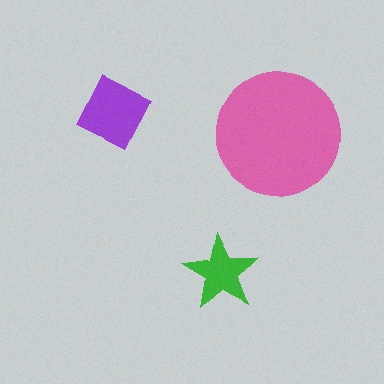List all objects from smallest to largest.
The green star, the purple diamond, the pink circle.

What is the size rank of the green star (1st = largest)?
3rd.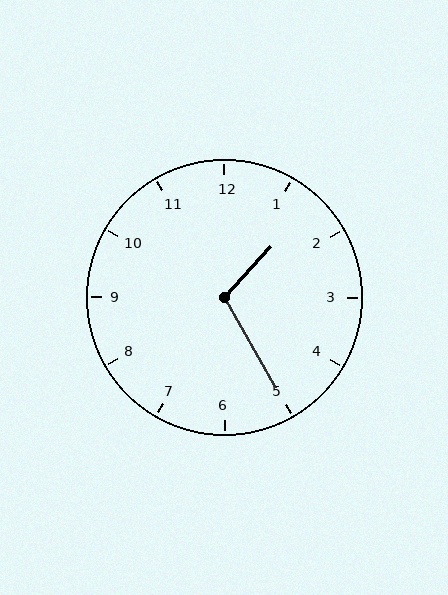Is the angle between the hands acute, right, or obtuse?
It is obtuse.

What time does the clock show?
1:25.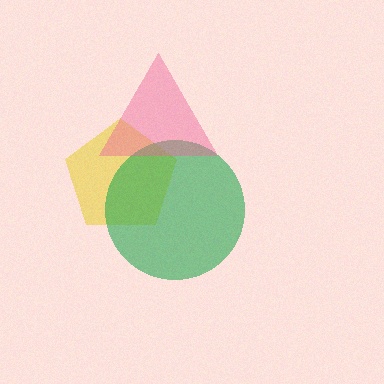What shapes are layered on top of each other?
The layered shapes are: a yellow pentagon, a green circle, a pink triangle.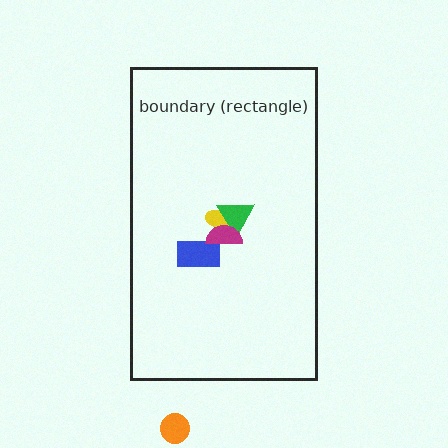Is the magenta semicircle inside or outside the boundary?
Inside.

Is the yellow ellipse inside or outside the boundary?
Inside.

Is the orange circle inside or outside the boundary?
Outside.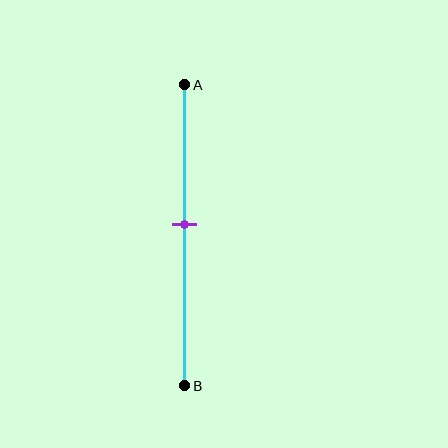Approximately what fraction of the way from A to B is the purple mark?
The purple mark is approximately 45% of the way from A to B.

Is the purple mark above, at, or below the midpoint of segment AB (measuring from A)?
The purple mark is above the midpoint of segment AB.